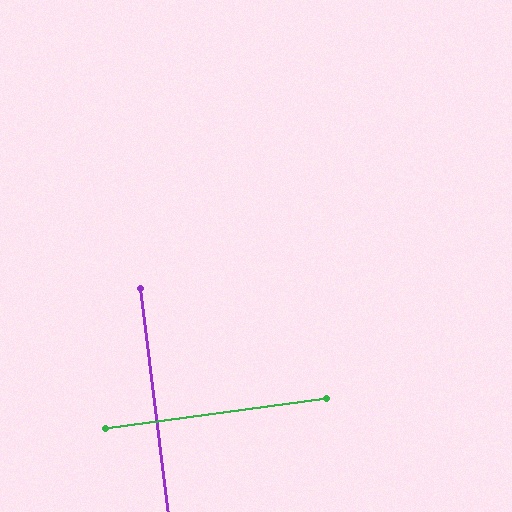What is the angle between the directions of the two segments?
Approximately 89 degrees.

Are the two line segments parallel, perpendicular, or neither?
Perpendicular — they meet at approximately 89°.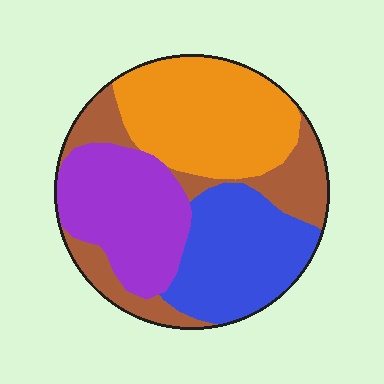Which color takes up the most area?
Orange, at roughly 30%.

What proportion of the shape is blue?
Blue takes up less than a quarter of the shape.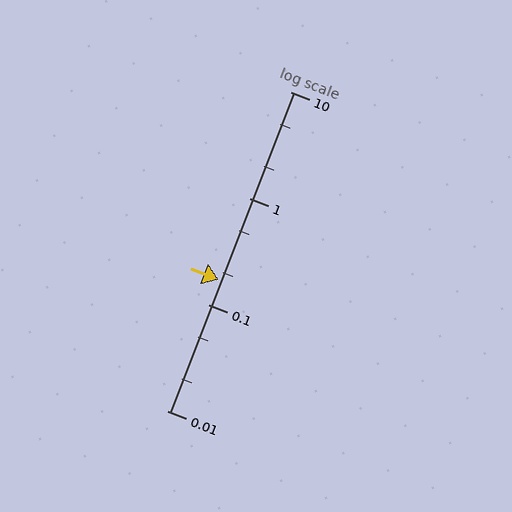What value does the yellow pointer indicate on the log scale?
The pointer indicates approximately 0.17.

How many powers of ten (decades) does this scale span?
The scale spans 3 decades, from 0.01 to 10.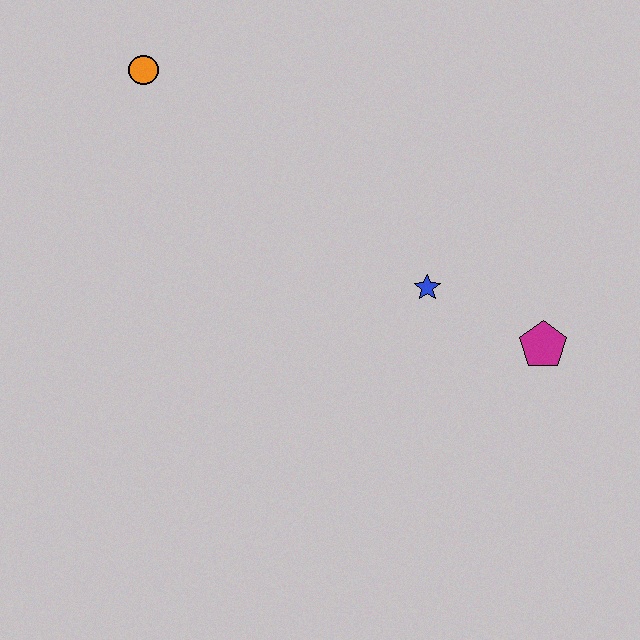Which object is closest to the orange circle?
The blue star is closest to the orange circle.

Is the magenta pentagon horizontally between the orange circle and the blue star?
No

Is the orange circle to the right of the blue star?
No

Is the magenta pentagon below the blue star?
Yes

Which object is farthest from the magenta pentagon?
The orange circle is farthest from the magenta pentagon.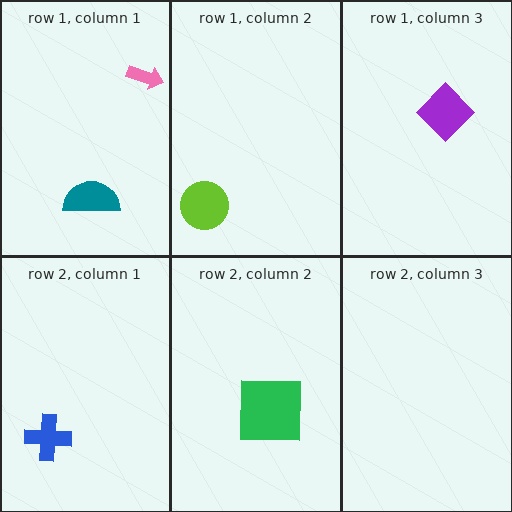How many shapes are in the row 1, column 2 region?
1.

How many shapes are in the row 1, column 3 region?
1.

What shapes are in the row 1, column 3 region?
The purple diamond.